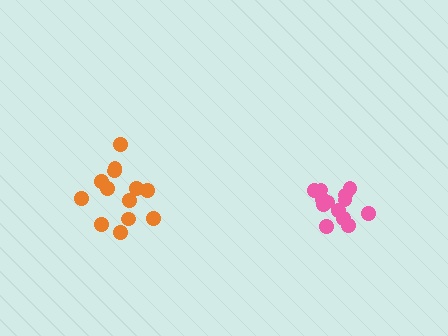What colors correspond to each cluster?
The clusters are colored: pink, orange.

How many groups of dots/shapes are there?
There are 2 groups.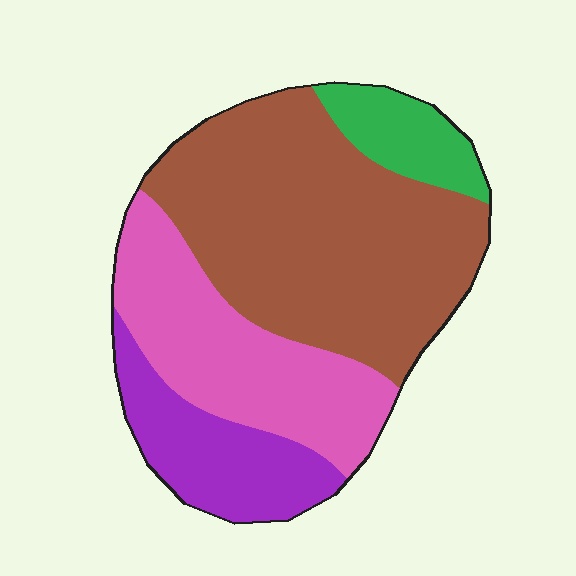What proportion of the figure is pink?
Pink takes up about one quarter (1/4) of the figure.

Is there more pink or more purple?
Pink.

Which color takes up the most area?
Brown, at roughly 50%.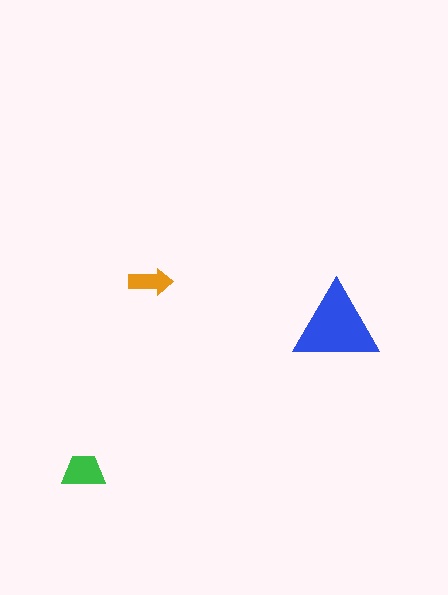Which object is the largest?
The blue triangle.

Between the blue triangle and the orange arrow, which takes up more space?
The blue triangle.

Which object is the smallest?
The orange arrow.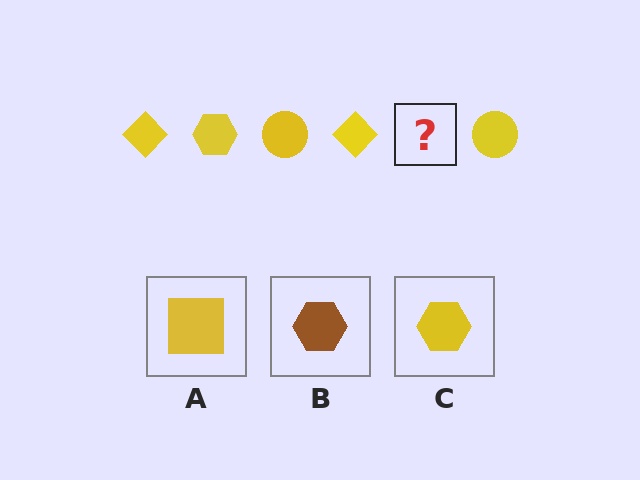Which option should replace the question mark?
Option C.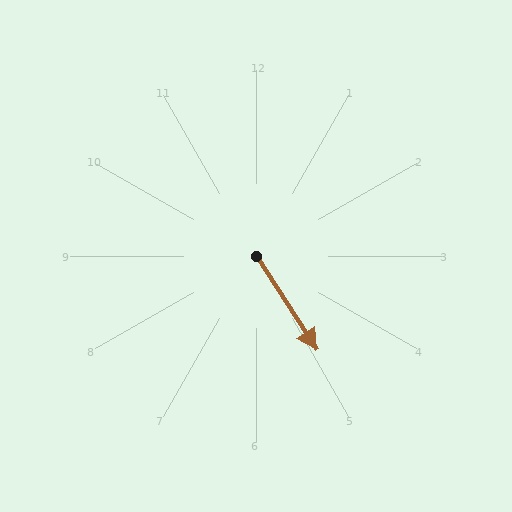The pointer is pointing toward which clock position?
Roughly 5 o'clock.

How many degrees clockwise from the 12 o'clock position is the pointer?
Approximately 147 degrees.